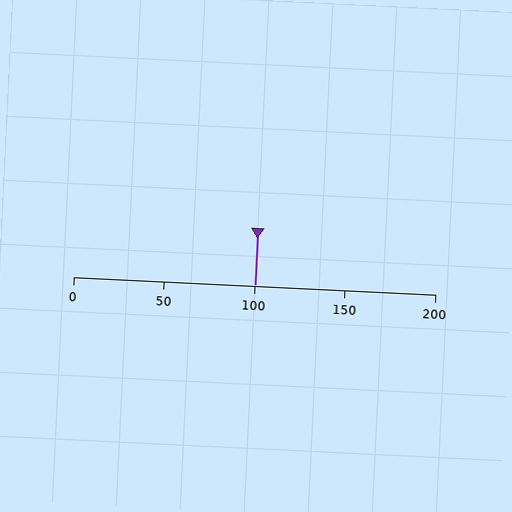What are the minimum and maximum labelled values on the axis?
The axis runs from 0 to 200.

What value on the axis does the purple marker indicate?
The marker indicates approximately 100.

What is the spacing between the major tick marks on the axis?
The major ticks are spaced 50 apart.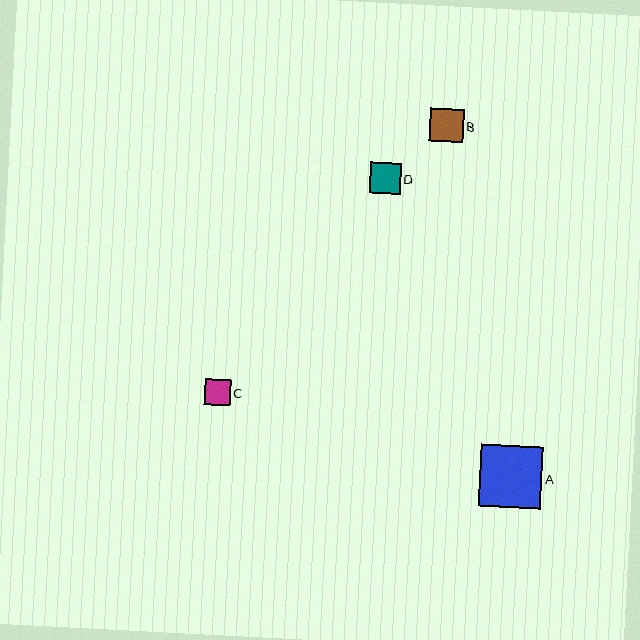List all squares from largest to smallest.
From largest to smallest: A, B, D, C.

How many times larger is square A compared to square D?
Square A is approximately 2.0 times the size of square D.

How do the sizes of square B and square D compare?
Square B and square D are approximately the same size.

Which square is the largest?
Square A is the largest with a size of approximately 62 pixels.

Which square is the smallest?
Square C is the smallest with a size of approximately 26 pixels.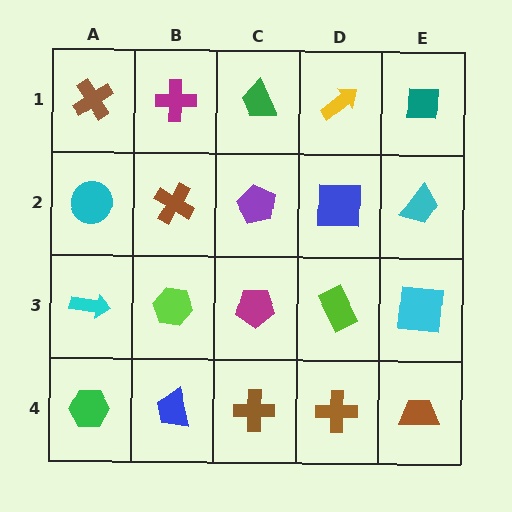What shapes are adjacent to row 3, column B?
A brown cross (row 2, column B), a blue trapezoid (row 4, column B), a cyan arrow (row 3, column A), a magenta pentagon (row 3, column C).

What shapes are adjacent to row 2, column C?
A green trapezoid (row 1, column C), a magenta pentagon (row 3, column C), a brown cross (row 2, column B), a blue square (row 2, column D).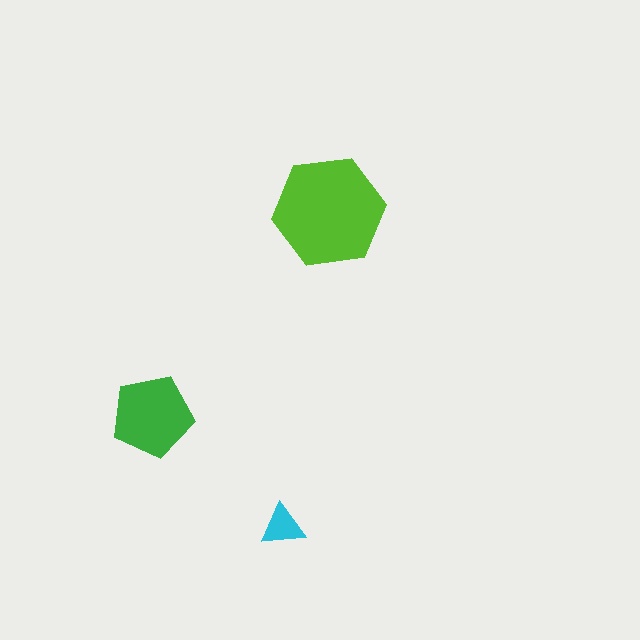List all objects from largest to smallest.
The lime hexagon, the green pentagon, the cyan triangle.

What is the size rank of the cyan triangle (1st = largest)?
3rd.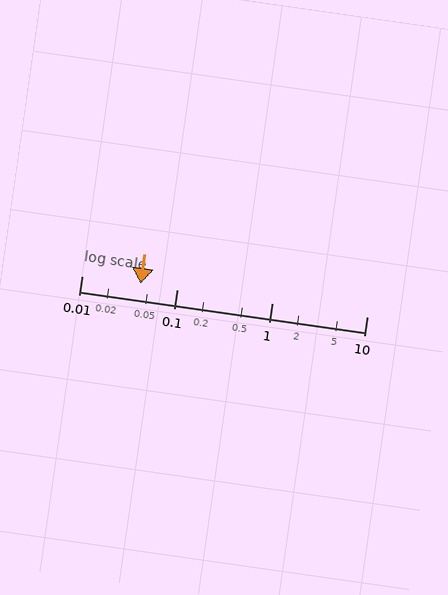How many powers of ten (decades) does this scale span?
The scale spans 3 decades, from 0.01 to 10.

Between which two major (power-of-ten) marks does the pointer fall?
The pointer is between 0.01 and 0.1.